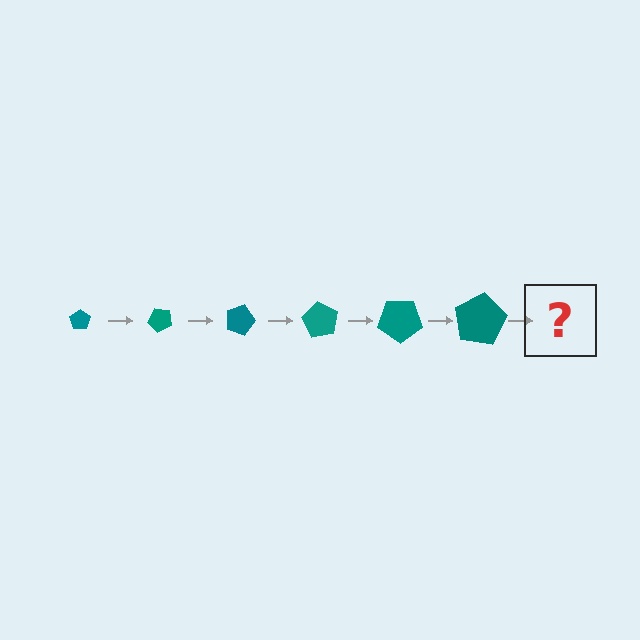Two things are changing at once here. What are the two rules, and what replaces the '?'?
The two rules are that the pentagon grows larger each step and it rotates 45 degrees each step. The '?' should be a pentagon, larger than the previous one and rotated 270 degrees from the start.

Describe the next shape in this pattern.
It should be a pentagon, larger than the previous one and rotated 270 degrees from the start.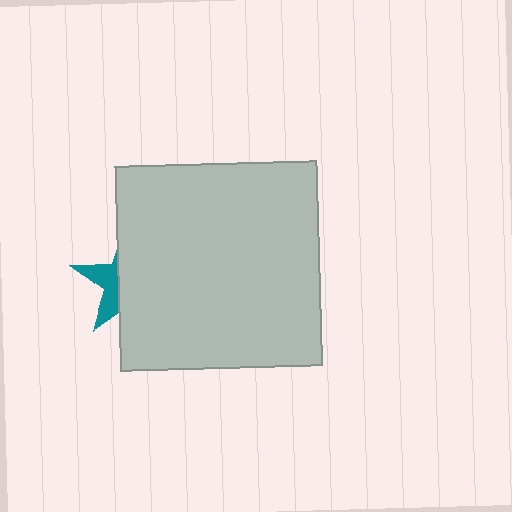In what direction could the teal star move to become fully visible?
The teal star could move left. That would shift it out from behind the light gray rectangle entirely.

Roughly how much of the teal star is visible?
A small part of it is visible (roughly 35%).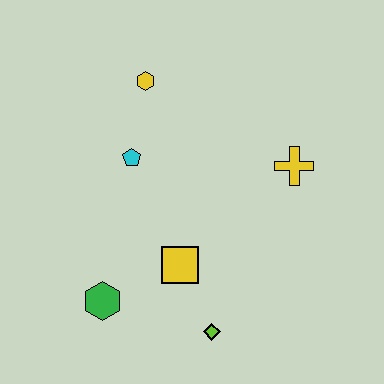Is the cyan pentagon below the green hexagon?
No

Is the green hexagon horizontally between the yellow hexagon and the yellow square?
No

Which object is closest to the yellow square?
The lime diamond is closest to the yellow square.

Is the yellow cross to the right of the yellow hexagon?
Yes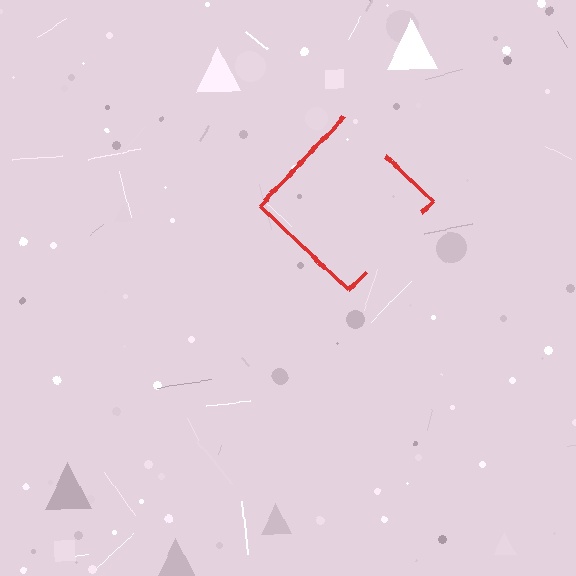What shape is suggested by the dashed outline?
The dashed outline suggests a diamond.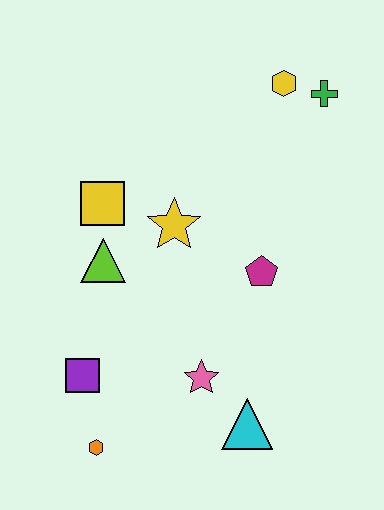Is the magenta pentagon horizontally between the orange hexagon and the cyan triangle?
No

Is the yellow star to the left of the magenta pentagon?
Yes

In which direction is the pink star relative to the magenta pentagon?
The pink star is below the magenta pentagon.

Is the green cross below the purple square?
No